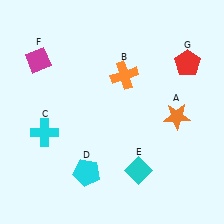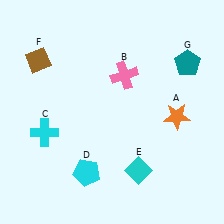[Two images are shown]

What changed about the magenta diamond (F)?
In Image 1, F is magenta. In Image 2, it changed to brown.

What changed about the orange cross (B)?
In Image 1, B is orange. In Image 2, it changed to pink.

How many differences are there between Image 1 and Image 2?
There are 3 differences between the two images.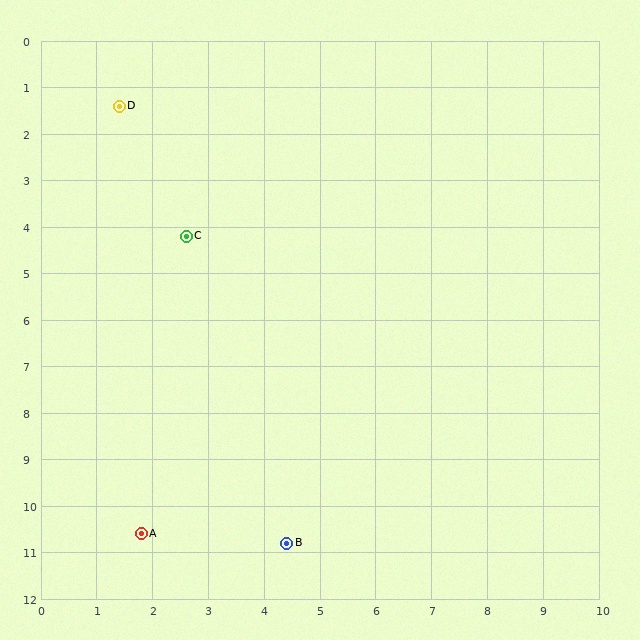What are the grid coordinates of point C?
Point C is at approximately (2.6, 4.2).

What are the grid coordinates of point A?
Point A is at approximately (1.8, 10.6).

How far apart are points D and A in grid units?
Points D and A are about 9.2 grid units apart.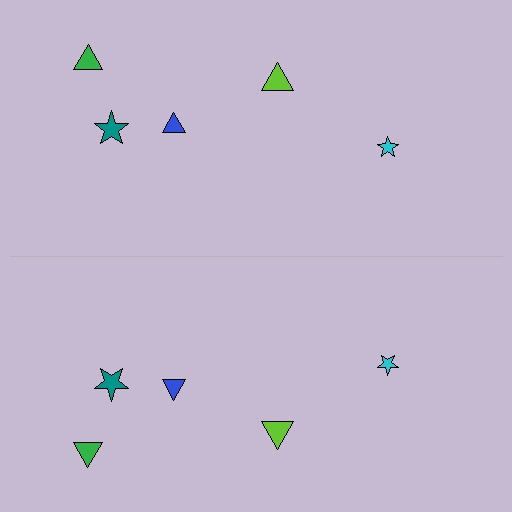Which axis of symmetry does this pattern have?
The pattern has a horizontal axis of symmetry running through the center of the image.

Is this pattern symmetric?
Yes, this pattern has bilateral (reflection) symmetry.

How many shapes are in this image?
There are 10 shapes in this image.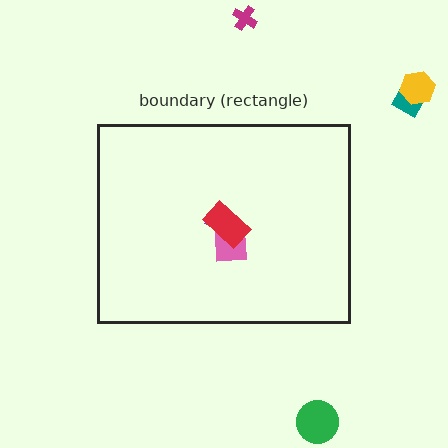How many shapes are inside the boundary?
3 inside, 4 outside.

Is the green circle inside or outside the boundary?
Outside.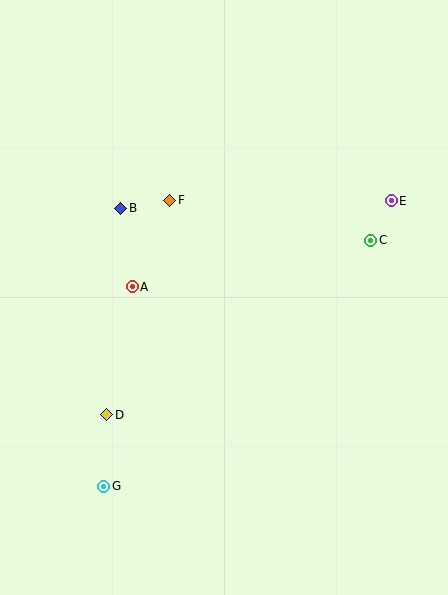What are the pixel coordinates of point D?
Point D is at (107, 415).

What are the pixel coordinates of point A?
Point A is at (132, 287).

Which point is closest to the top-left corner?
Point B is closest to the top-left corner.